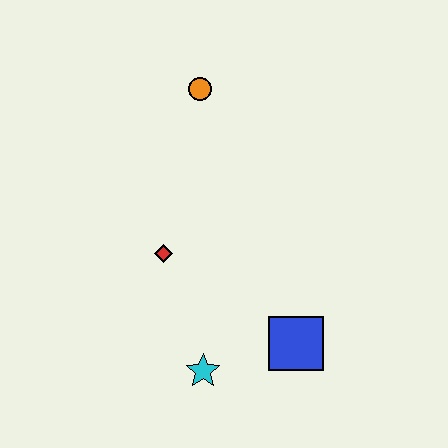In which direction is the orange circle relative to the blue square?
The orange circle is above the blue square.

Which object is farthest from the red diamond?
The orange circle is farthest from the red diamond.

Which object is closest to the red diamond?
The cyan star is closest to the red diamond.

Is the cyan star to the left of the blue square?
Yes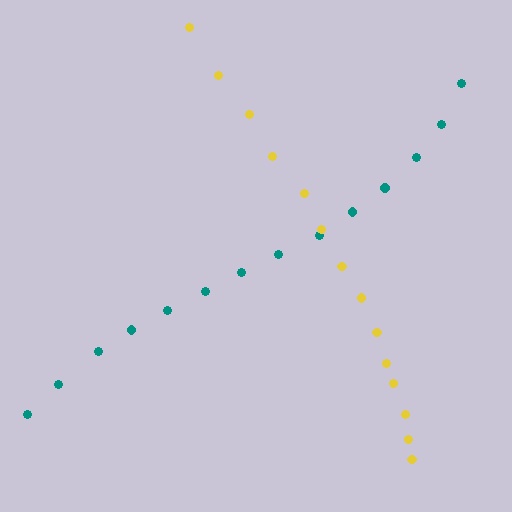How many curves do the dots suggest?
There are 2 distinct paths.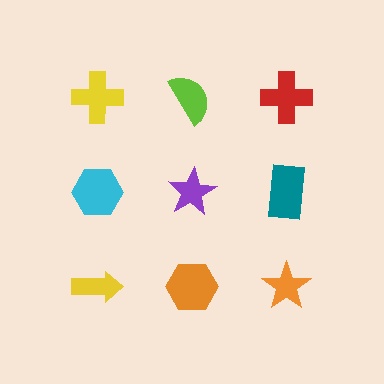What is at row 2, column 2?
A purple star.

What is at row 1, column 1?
A yellow cross.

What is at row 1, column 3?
A red cross.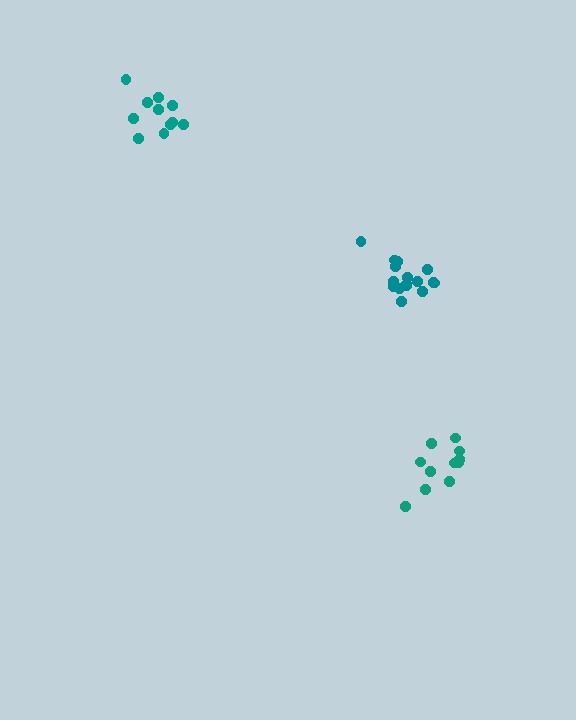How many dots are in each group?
Group 1: 11 dots, Group 2: 11 dots, Group 3: 16 dots (38 total).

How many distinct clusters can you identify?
There are 3 distinct clusters.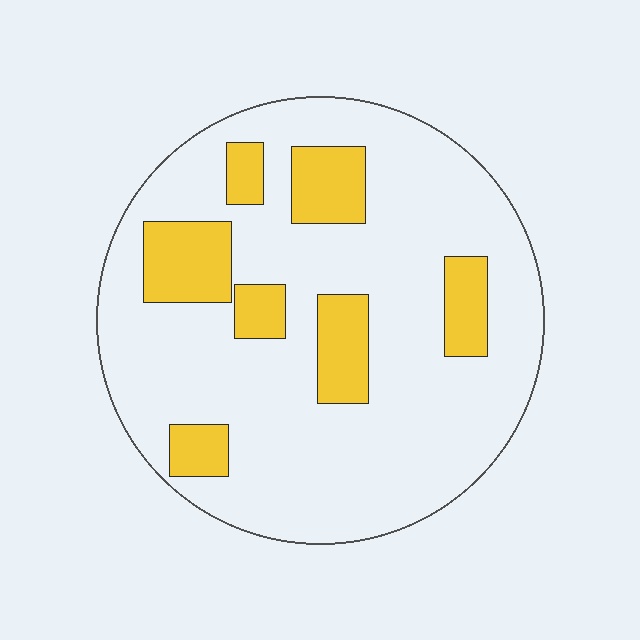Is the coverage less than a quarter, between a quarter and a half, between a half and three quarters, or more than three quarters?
Less than a quarter.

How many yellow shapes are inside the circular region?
7.